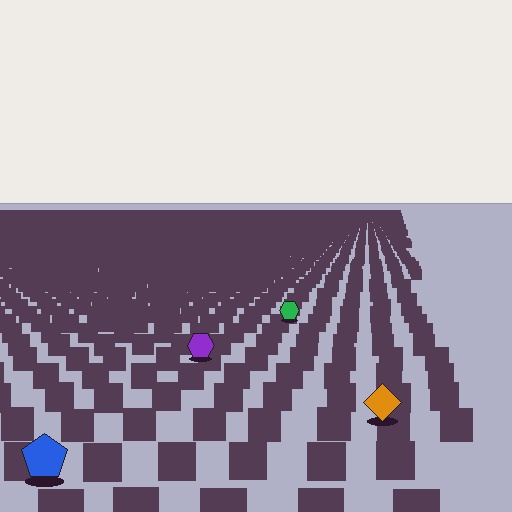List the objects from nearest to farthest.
From nearest to farthest: the blue pentagon, the orange diamond, the purple hexagon, the green hexagon.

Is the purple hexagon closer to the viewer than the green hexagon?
Yes. The purple hexagon is closer — you can tell from the texture gradient: the ground texture is coarser near it.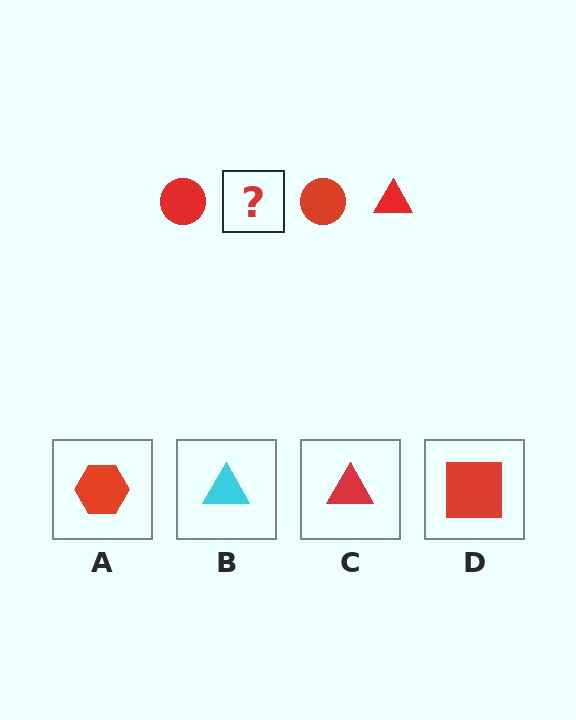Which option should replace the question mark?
Option C.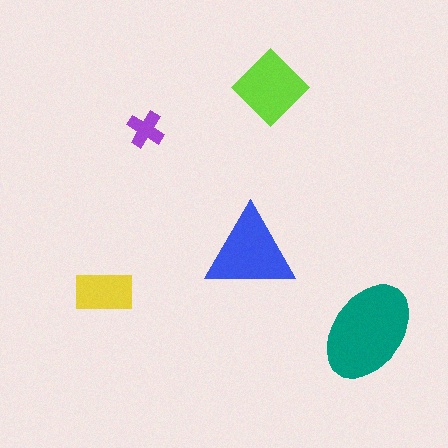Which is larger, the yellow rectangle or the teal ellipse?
The teal ellipse.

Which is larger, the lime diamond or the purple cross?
The lime diamond.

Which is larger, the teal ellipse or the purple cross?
The teal ellipse.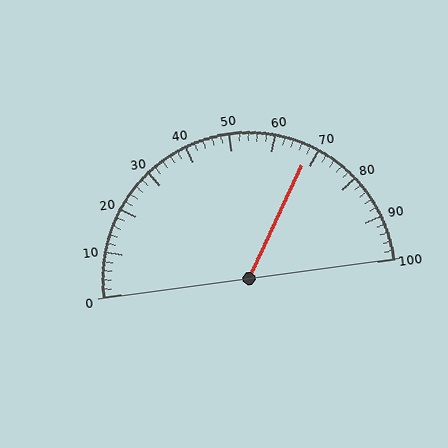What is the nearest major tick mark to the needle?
The nearest major tick mark is 70.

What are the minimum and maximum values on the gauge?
The gauge ranges from 0 to 100.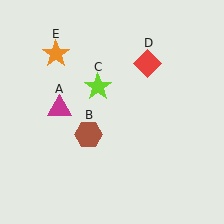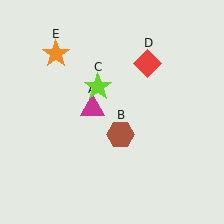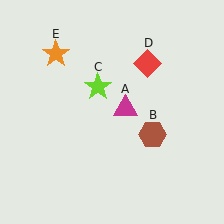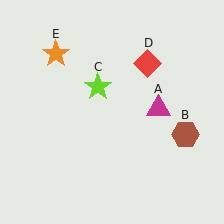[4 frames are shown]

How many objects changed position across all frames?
2 objects changed position: magenta triangle (object A), brown hexagon (object B).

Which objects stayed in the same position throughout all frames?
Lime star (object C) and red diamond (object D) and orange star (object E) remained stationary.